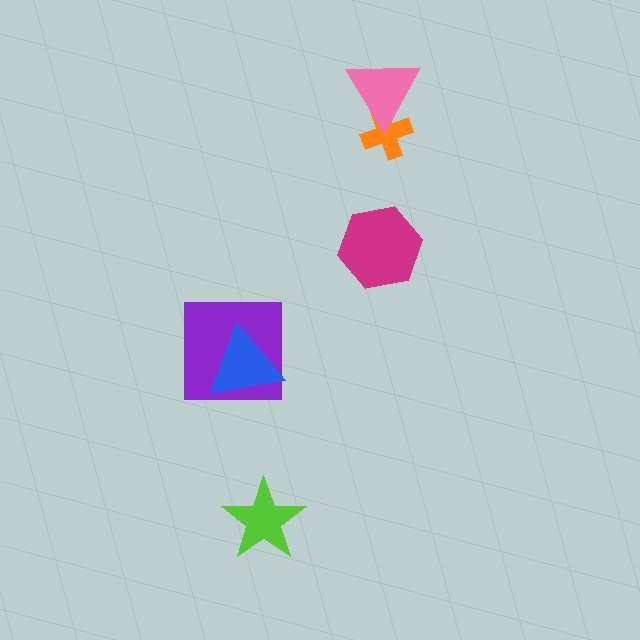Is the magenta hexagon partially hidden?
No, no other shape covers it.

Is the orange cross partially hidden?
Yes, it is partially covered by another shape.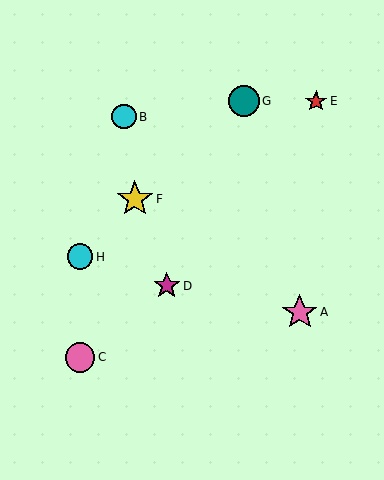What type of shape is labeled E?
Shape E is a red star.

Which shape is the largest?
The yellow star (labeled F) is the largest.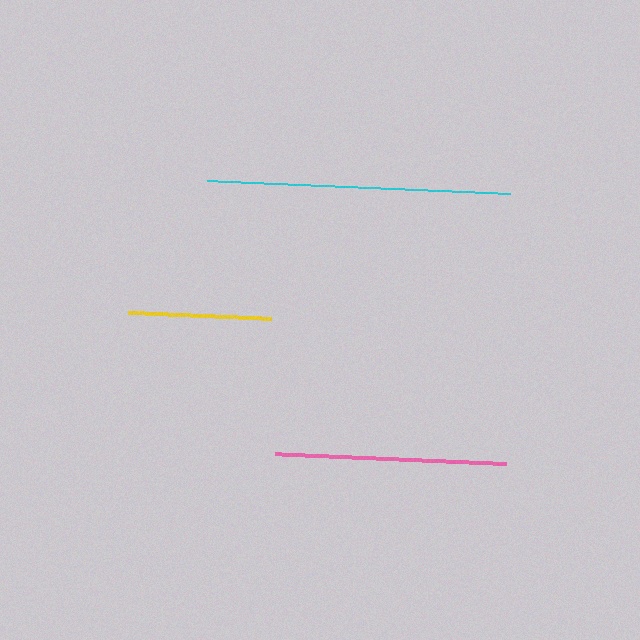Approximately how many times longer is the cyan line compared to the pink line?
The cyan line is approximately 1.3 times the length of the pink line.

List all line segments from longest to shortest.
From longest to shortest: cyan, pink, yellow.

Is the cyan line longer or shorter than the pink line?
The cyan line is longer than the pink line.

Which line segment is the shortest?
The yellow line is the shortest at approximately 142 pixels.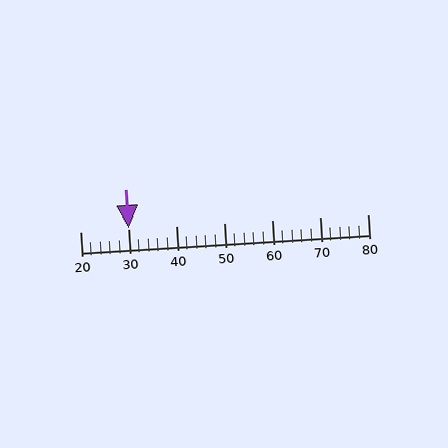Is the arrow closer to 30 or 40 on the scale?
The arrow is closer to 30.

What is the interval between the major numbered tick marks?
The major tick marks are spaced 10 units apart.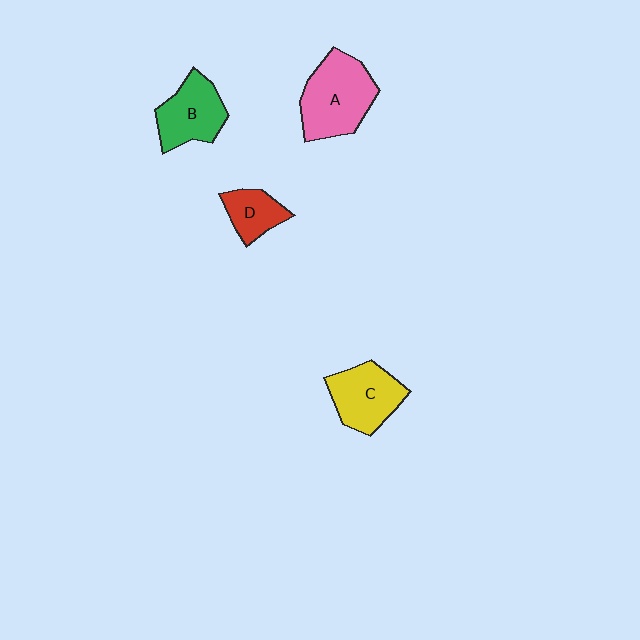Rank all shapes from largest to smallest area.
From largest to smallest: A (pink), C (yellow), B (green), D (red).